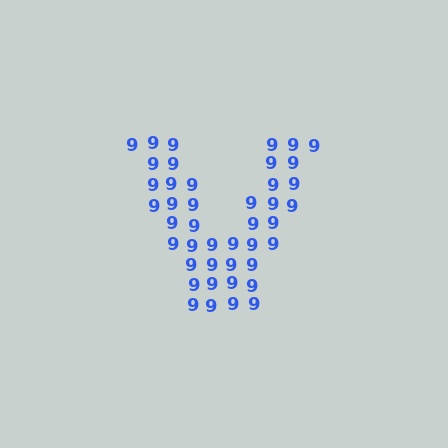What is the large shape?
The large shape is the letter V.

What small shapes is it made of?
It is made of small digit 9's.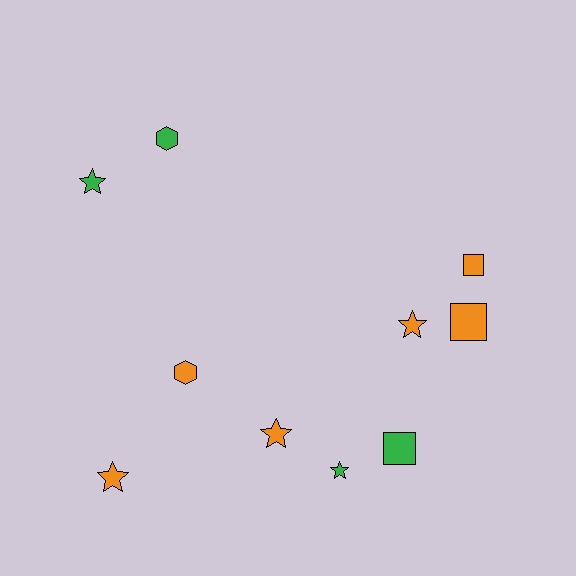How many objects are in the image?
There are 10 objects.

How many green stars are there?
There are 2 green stars.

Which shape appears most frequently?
Star, with 5 objects.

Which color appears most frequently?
Orange, with 6 objects.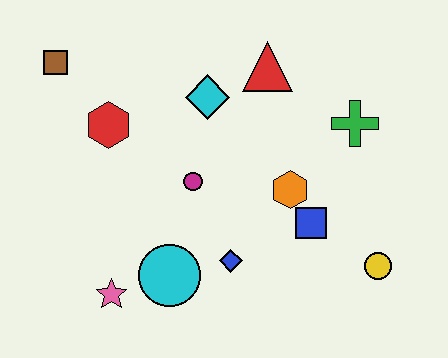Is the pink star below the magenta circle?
Yes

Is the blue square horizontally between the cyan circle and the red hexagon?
No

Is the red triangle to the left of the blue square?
Yes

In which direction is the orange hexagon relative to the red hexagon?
The orange hexagon is to the right of the red hexagon.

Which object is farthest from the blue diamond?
The brown square is farthest from the blue diamond.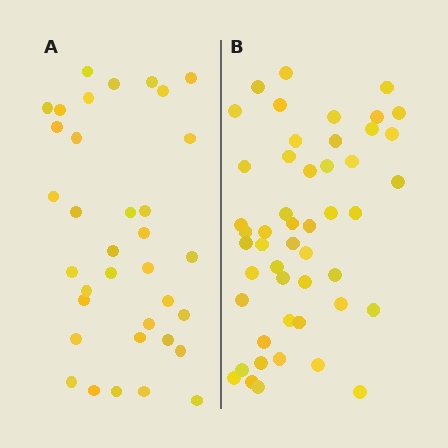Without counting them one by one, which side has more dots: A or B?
Region B (the right region) has more dots.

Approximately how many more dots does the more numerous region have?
Region B has approximately 15 more dots than region A.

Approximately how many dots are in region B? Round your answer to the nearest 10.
About 50 dots. (The exact count is 49, which rounds to 50.)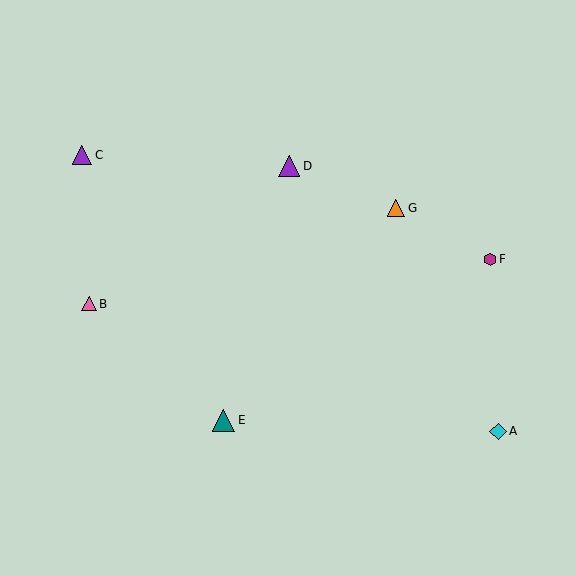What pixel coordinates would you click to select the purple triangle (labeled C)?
Click at (82, 155) to select the purple triangle C.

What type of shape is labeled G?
Shape G is an orange triangle.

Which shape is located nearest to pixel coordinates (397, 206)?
The orange triangle (labeled G) at (396, 208) is nearest to that location.